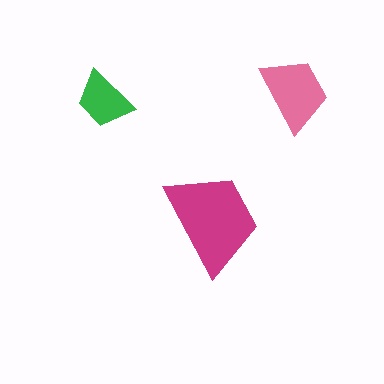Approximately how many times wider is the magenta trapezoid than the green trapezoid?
About 2 times wider.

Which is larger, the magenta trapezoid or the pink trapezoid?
The magenta one.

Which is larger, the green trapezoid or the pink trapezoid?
The pink one.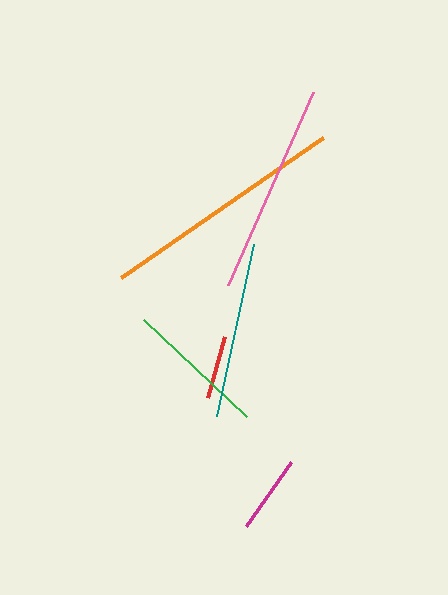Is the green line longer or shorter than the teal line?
The teal line is longer than the green line.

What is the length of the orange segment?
The orange segment is approximately 246 pixels long.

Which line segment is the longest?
The orange line is the longest at approximately 246 pixels.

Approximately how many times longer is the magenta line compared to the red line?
The magenta line is approximately 1.2 times the length of the red line.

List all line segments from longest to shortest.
From longest to shortest: orange, pink, teal, green, magenta, red.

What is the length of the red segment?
The red segment is approximately 64 pixels long.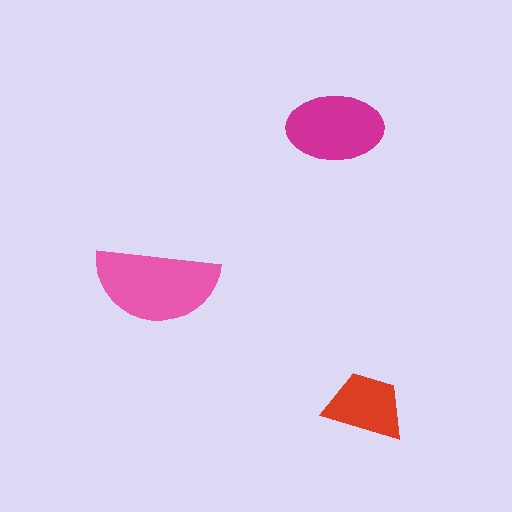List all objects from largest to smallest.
The pink semicircle, the magenta ellipse, the red trapezoid.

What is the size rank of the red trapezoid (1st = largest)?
3rd.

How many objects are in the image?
There are 3 objects in the image.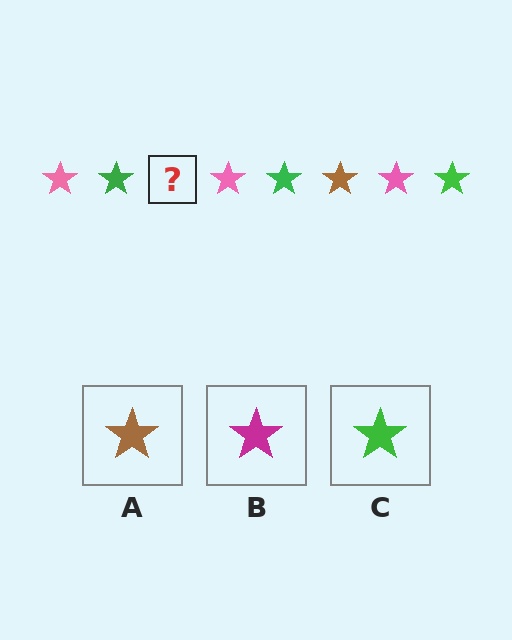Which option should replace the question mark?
Option A.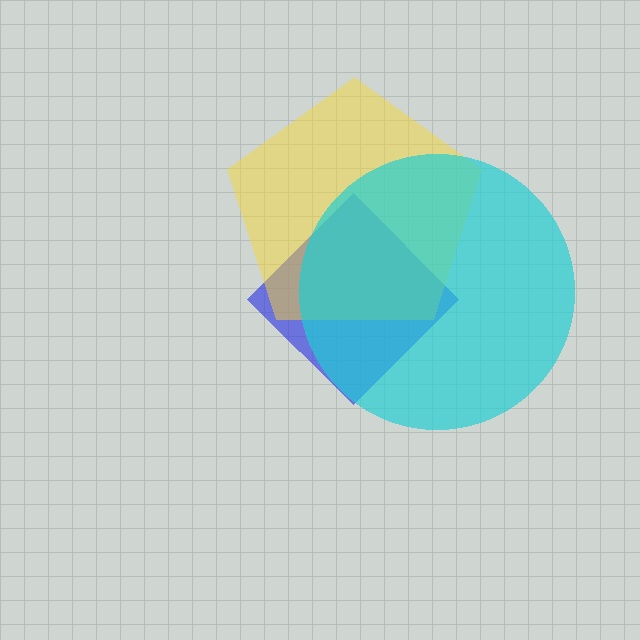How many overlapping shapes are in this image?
There are 3 overlapping shapes in the image.